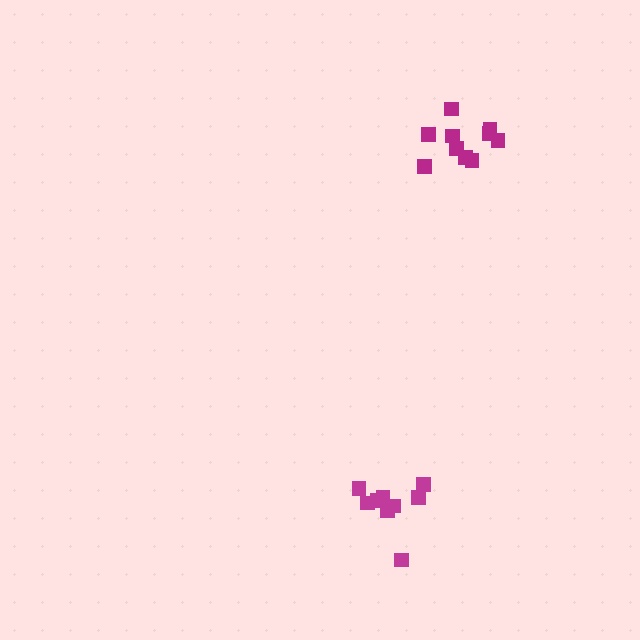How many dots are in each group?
Group 1: 9 dots, Group 2: 10 dots (19 total).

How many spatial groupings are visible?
There are 2 spatial groupings.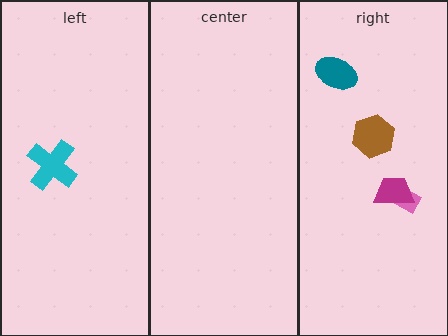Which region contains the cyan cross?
The left region.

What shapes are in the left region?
The cyan cross.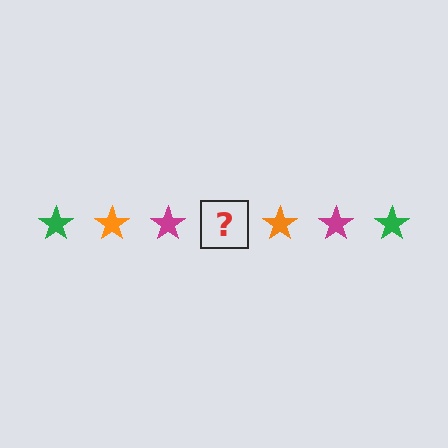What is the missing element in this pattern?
The missing element is a green star.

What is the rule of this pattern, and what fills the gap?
The rule is that the pattern cycles through green, orange, magenta stars. The gap should be filled with a green star.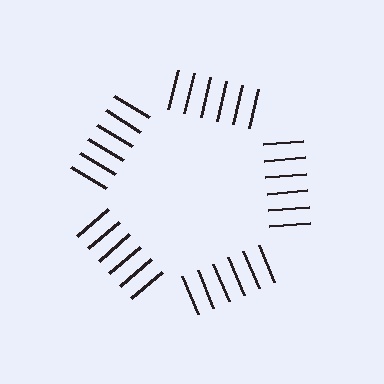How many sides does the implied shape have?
5 sides — the line-ends trace a pentagon.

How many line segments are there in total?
30 — 6 along each of the 5 edges.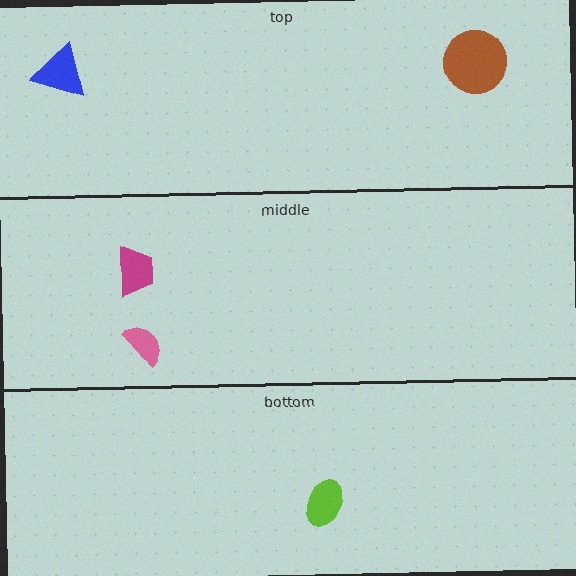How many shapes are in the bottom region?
1.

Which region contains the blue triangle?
The top region.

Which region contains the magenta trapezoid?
The middle region.